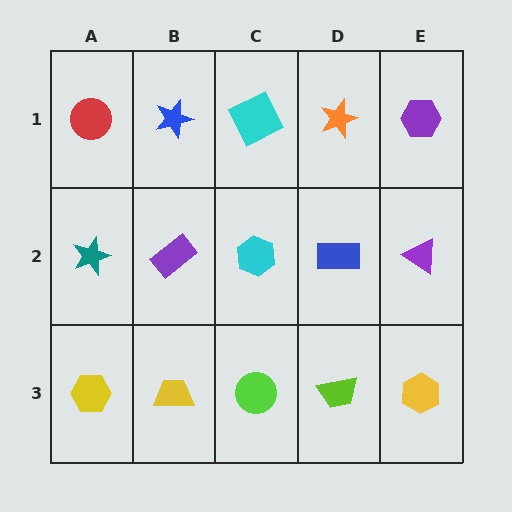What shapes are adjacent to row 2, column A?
A red circle (row 1, column A), a yellow hexagon (row 3, column A), a purple rectangle (row 2, column B).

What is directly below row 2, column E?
A yellow hexagon.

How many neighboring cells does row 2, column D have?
4.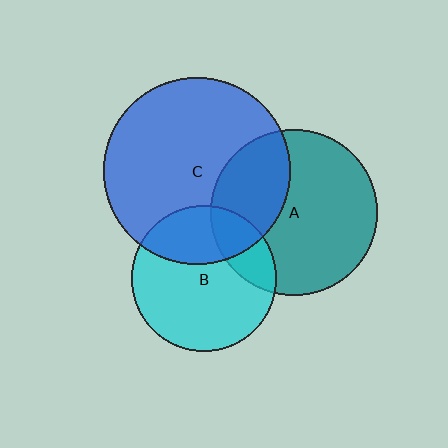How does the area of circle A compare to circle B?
Approximately 1.3 times.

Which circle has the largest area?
Circle C (blue).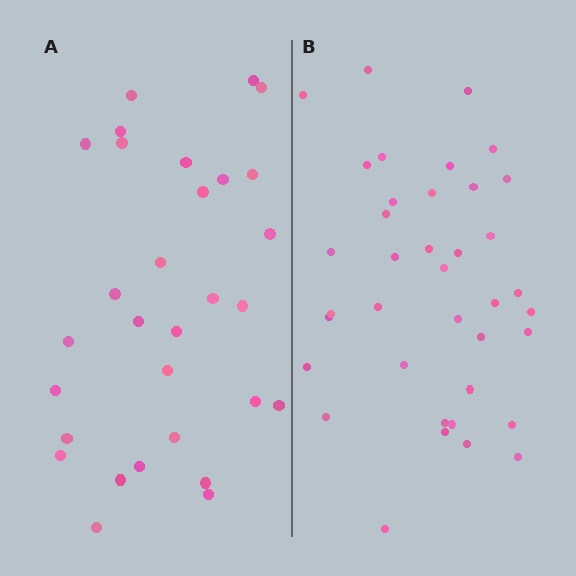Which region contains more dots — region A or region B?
Region B (the right region) has more dots.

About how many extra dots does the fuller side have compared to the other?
Region B has roughly 8 or so more dots than region A.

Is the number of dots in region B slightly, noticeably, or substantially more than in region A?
Region B has noticeably more, but not dramatically so. The ratio is roughly 1.3 to 1.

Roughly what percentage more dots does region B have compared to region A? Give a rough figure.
About 25% more.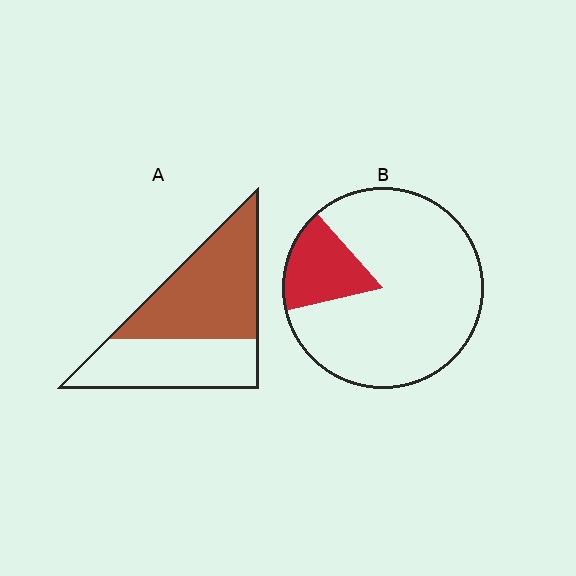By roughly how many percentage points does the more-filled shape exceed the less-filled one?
By roughly 40 percentage points (A over B).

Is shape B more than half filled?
No.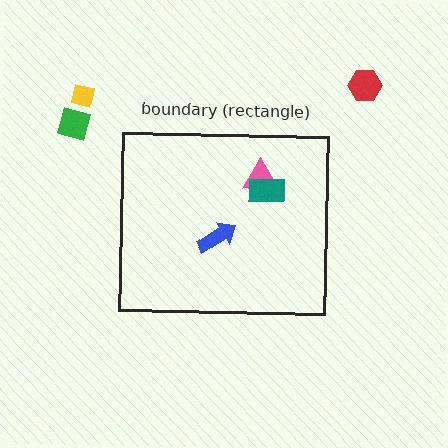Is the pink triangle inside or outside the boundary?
Inside.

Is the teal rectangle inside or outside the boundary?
Inside.